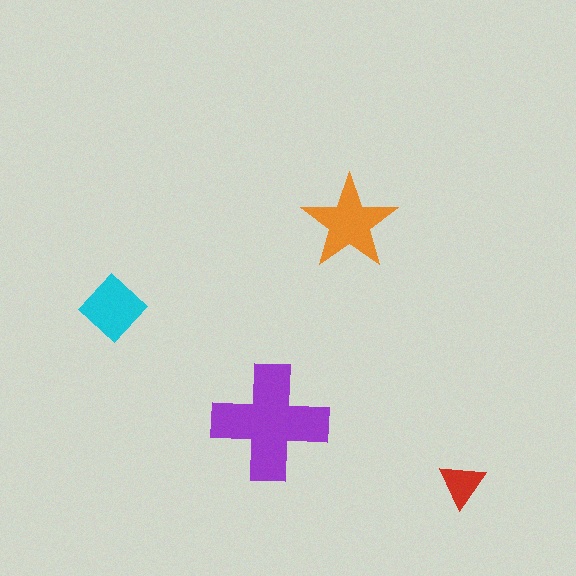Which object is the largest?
The purple cross.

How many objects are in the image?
There are 4 objects in the image.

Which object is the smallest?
The red triangle.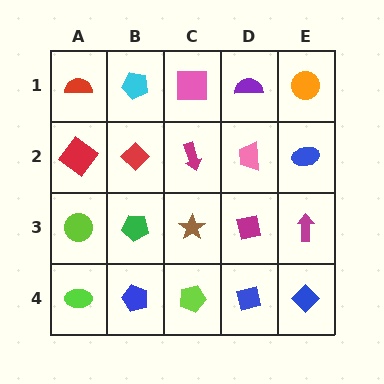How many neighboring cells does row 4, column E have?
2.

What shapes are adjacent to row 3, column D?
A pink trapezoid (row 2, column D), a blue square (row 4, column D), a brown star (row 3, column C), a magenta arrow (row 3, column E).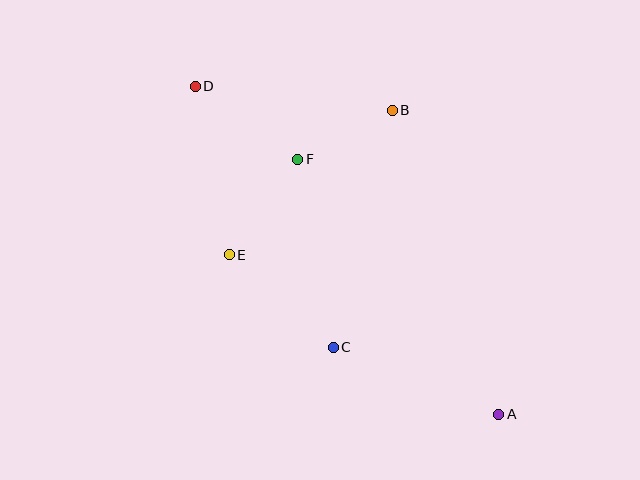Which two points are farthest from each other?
Points A and D are farthest from each other.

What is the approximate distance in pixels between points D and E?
The distance between D and E is approximately 172 pixels.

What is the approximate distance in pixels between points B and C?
The distance between B and C is approximately 244 pixels.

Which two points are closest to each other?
Points B and F are closest to each other.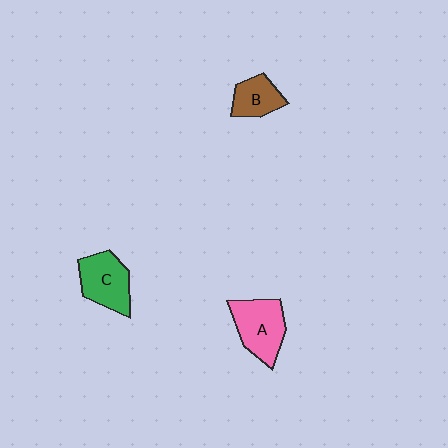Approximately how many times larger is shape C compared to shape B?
Approximately 1.5 times.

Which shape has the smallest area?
Shape B (brown).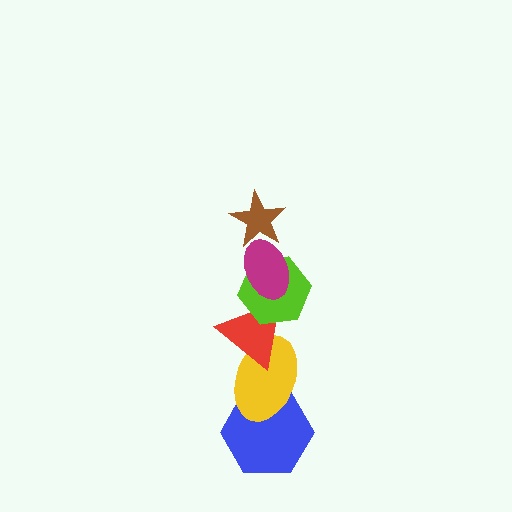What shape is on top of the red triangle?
The lime hexagon is on top of the red triangle.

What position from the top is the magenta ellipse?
The magenta ellipse is 2nd from the top.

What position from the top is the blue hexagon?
The blue hexagon is 6th from the top.